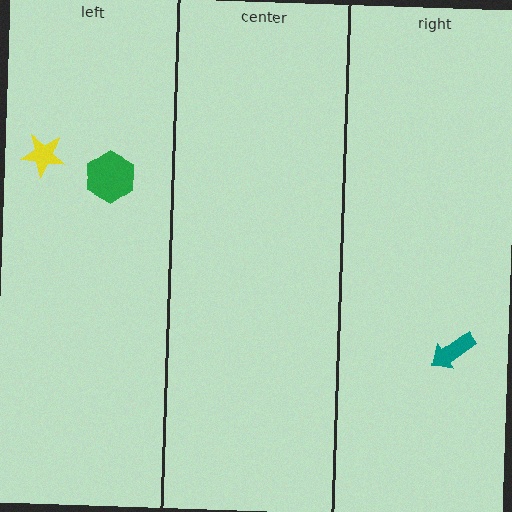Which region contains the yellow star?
The left region.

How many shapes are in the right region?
1.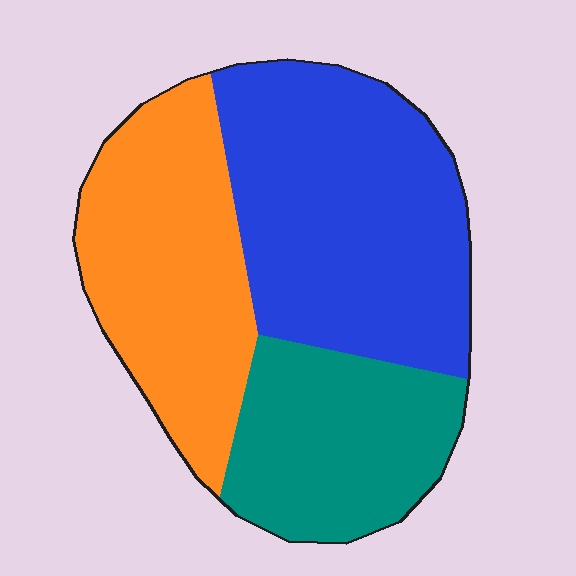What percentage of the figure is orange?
Orange takes up about one third (1/3) of the figure.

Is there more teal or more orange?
Orange.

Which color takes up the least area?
Teal, at roughly 25%.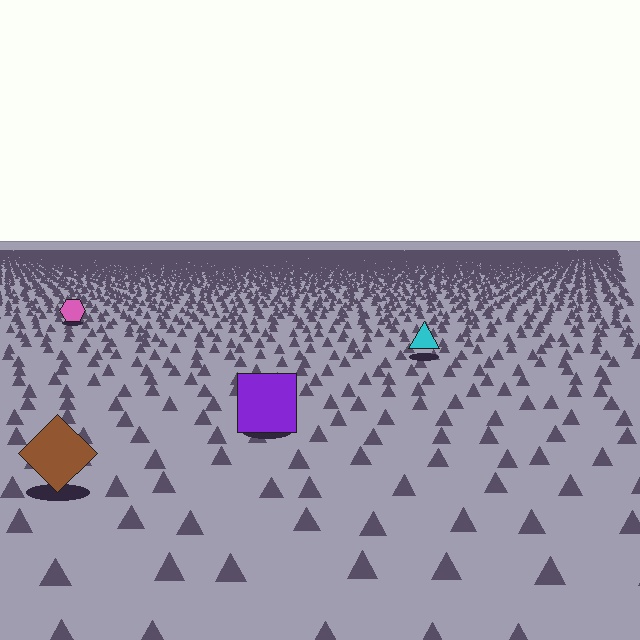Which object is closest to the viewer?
The brown diamond is closest. The texture marks near it are larger and more spread out.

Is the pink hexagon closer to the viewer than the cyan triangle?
No. The cyan triangle is closer — you can tell from the texture gradient: the ground texture is coarser near it.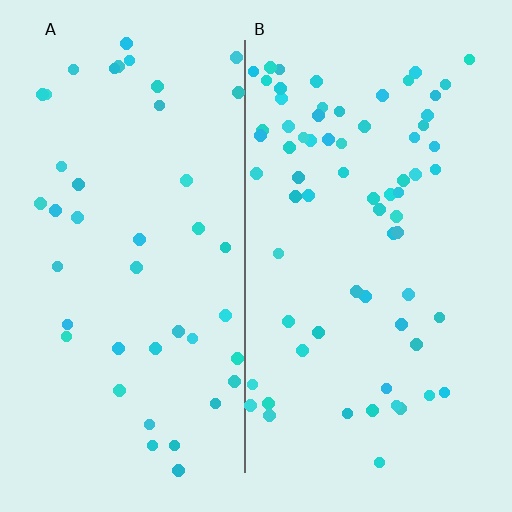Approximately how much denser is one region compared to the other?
Approximately 1.6× — region B over region A.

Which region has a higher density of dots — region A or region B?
B (the right).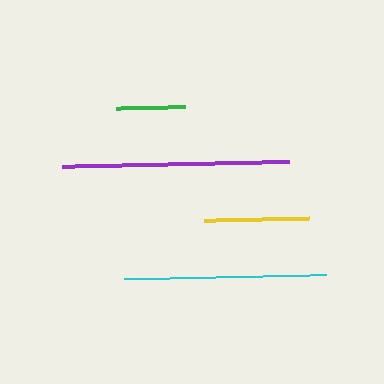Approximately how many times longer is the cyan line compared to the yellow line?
The cyan line is approximately 1.9 times the length of the yellow line.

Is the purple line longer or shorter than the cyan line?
The purple line is longer than the cyan line.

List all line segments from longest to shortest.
From longest to shortest: purple, cyan, yellow, green.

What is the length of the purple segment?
The purple segment is approximately 227 pixels long.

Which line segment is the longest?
The purple line is the longest at approximately 227 pixels.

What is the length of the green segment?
The green segment is approximately 69 pixels long.